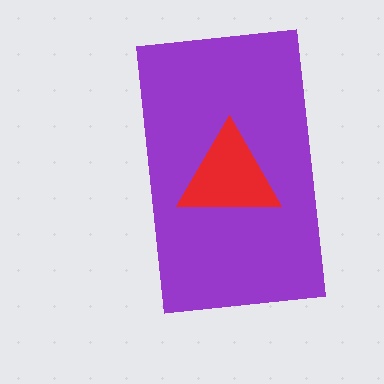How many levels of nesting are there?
2.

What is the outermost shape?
The purple rectangle.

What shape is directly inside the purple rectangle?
The red triangle.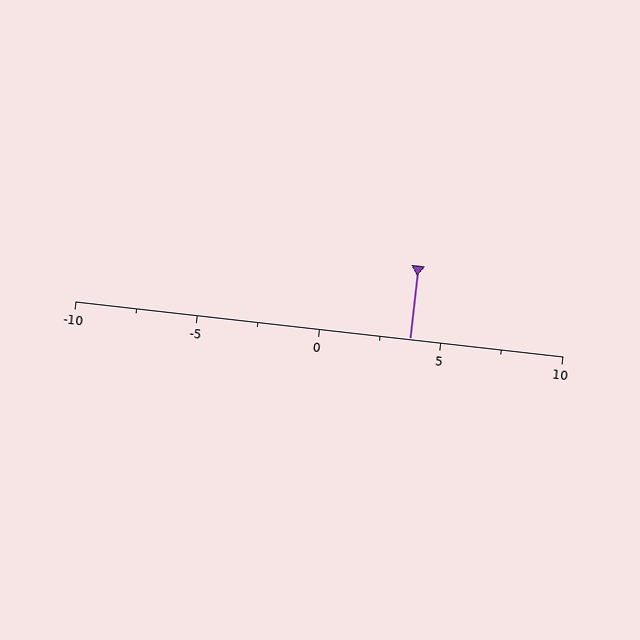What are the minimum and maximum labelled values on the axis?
The axis runs from -10 to 10.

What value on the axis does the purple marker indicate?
The marker indicates approximately 3.8.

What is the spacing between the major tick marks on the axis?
The major ticks are spaced 5 apart.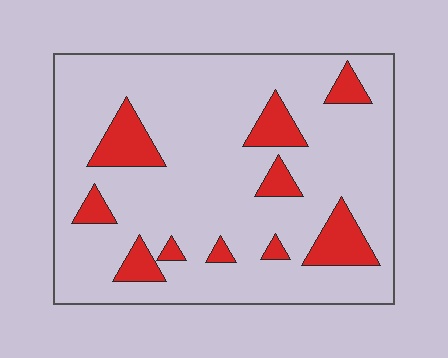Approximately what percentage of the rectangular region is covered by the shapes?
Approximately 15%.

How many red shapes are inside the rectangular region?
10.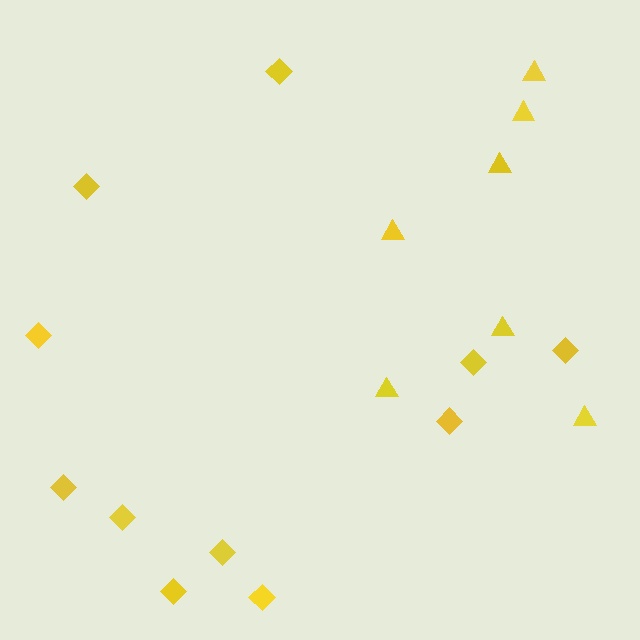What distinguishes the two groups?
There are 2 groups: one group of triangles (7) and one group of diamonds (11).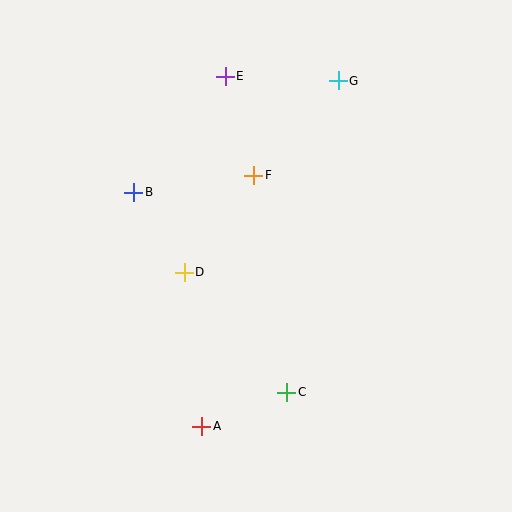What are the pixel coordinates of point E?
Point E is at (225, 76).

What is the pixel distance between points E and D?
The distance between E and D is 200 pixels.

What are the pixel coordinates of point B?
Point B is at (134, 192).